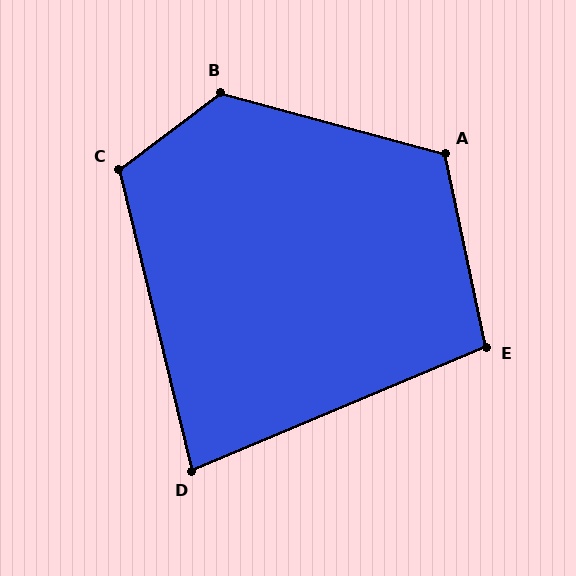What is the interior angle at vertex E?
Approximately 101 degrees (obtuse).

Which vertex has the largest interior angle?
B, at approximately 128 degrees.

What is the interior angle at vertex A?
Approximately 117 degrees (obtuse).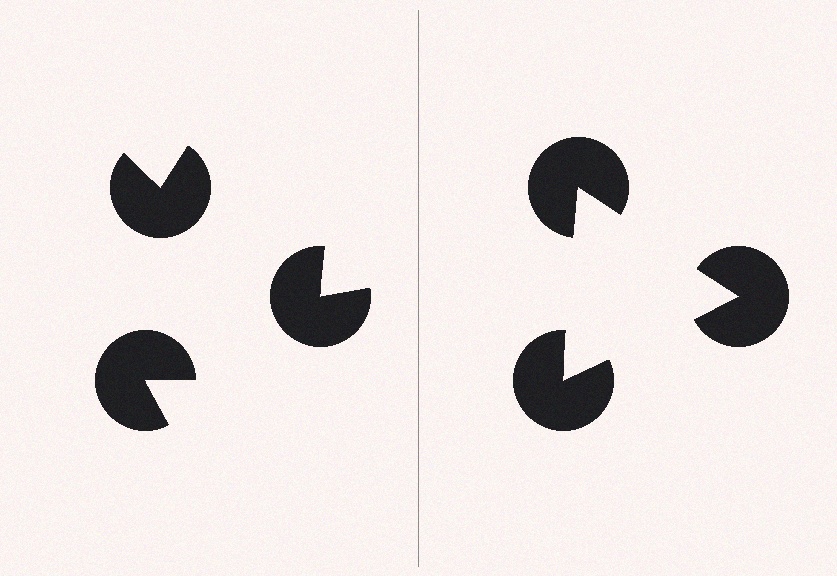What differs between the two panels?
The pac-man discs are positioned identically on both sides; only the wedge orientations differ. On the right they align to a triangle; on the left they are misaligned.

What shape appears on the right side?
An illusory triangle.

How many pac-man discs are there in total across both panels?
6 — 3 on each side.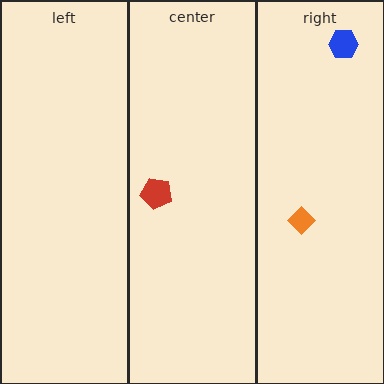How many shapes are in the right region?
2.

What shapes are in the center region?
The red pentagon.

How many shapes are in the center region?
1.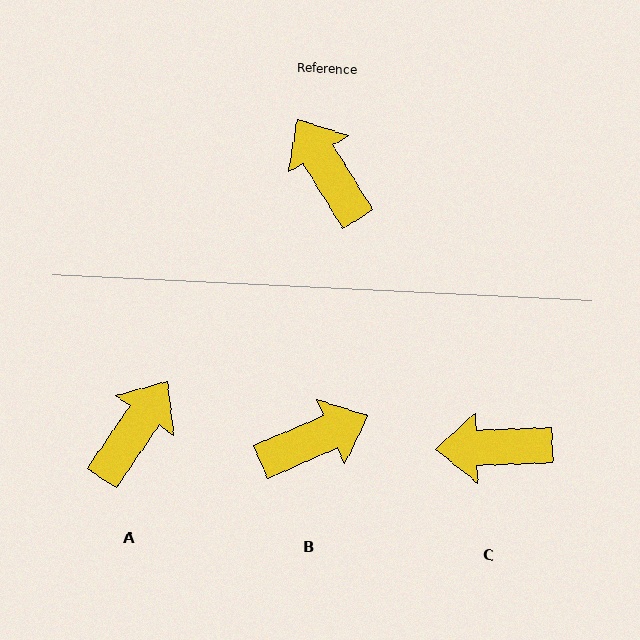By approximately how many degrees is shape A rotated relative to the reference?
Approximately 65 degrees clockwise.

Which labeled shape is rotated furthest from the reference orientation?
B, about 98 degrees away.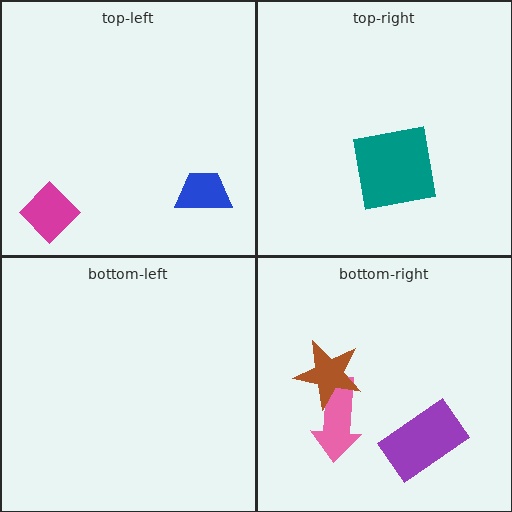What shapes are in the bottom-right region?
The pink arrow, the purple rectangle, the brown star.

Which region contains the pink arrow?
The bottom-right region.